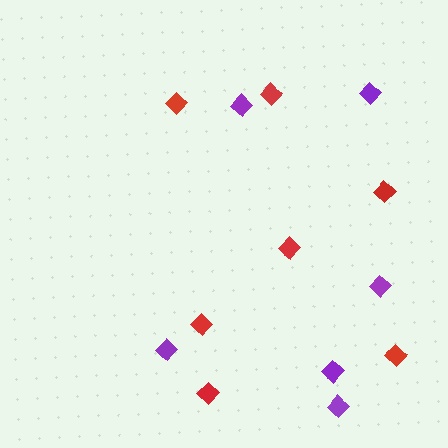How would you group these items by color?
There are 2 groups: one group of red diamonds (7) and one group of purple diamonds (6).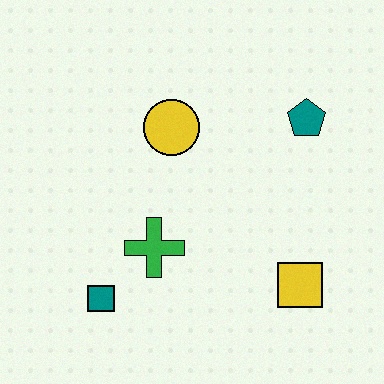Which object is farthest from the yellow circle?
The yellow square is farthest from the yellow circle.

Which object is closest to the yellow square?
The green cross is closest to the yellow square.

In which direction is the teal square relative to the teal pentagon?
The teal square is to the left of the teal pentagon.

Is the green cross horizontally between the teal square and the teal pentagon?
Yes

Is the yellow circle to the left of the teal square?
No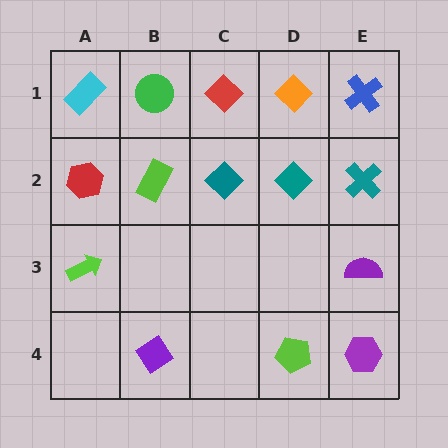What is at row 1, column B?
A green circle.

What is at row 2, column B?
A lime rectangle.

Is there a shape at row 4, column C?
No, that cell is empty.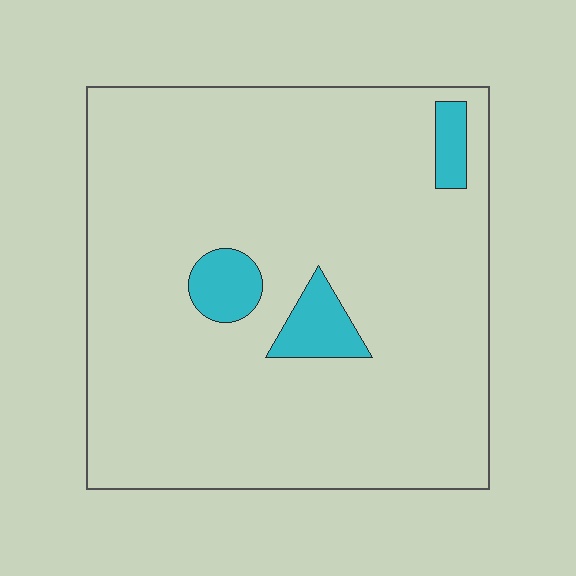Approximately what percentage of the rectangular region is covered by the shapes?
Approximately 10%.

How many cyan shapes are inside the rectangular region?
3.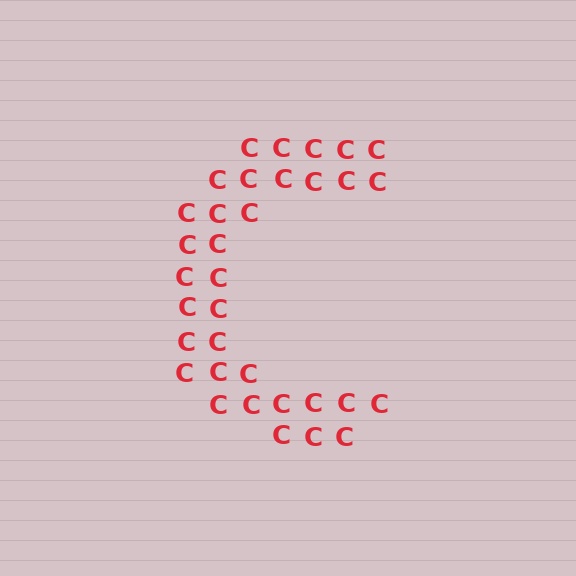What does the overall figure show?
The overall figure shows the letter C.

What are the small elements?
The small elements are letter C's.